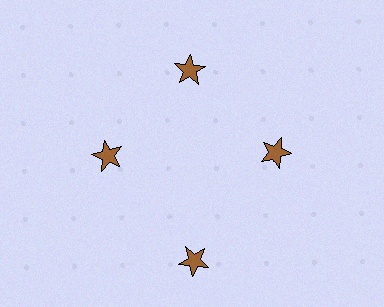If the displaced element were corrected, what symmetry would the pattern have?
It would have 4-fold rotational symmetry — the pattern would map onto itself every 90 degrees.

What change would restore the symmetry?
The symmetry would be restored by moving it inward, back onto the ring so that all 4 stars sit at equal angles and equal distance from the center.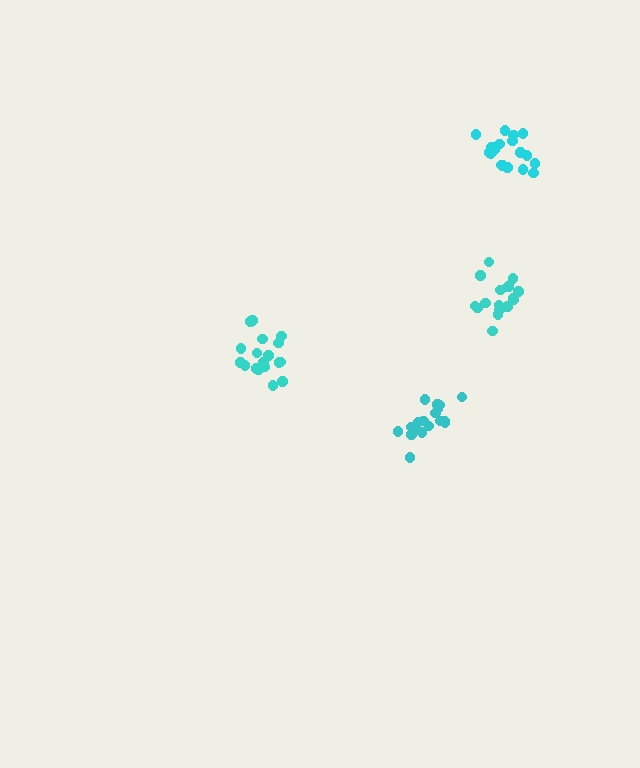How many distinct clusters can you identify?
There are 4 distinct clusters.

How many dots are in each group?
Group 1: 19 dots, Group 2: 18 dots, Group 3: 20 dots, Group 4: 18 dots (75 total).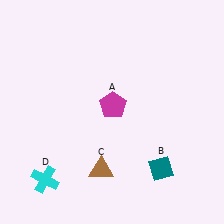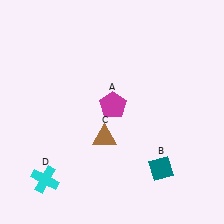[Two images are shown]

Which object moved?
The brown triangle (C) moved up.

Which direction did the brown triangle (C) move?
The brown triangle (C) moved up.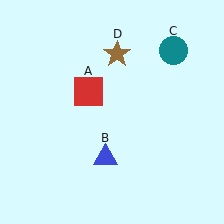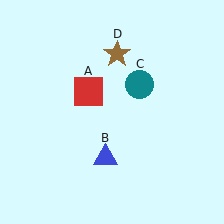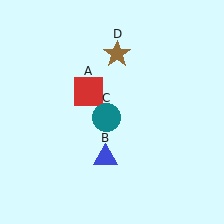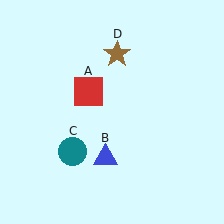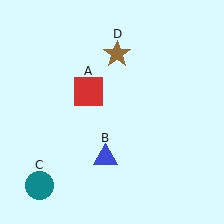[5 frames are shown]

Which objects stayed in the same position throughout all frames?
Red square (object A) and blue triangle (object B) and brown star (object D) remained stationary.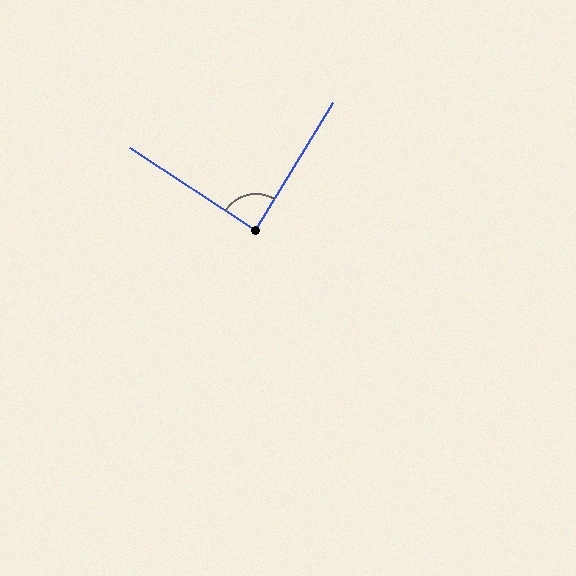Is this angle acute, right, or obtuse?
It is approximately a right angle.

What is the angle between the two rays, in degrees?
Approximately 88 degrees.